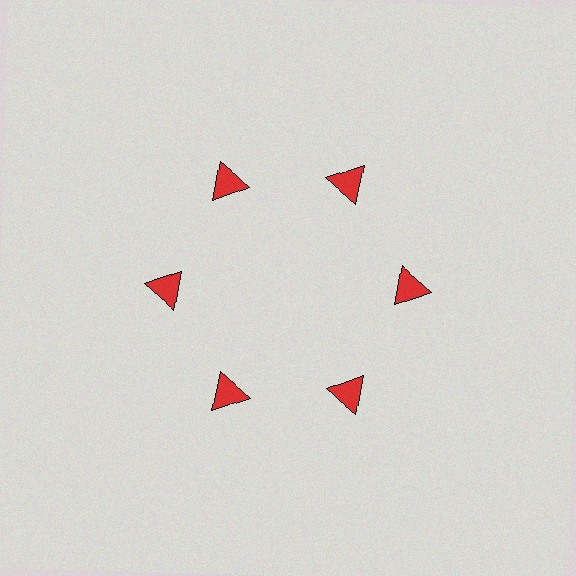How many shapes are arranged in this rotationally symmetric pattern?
There are 6 shapes, arranged in 6 groups of 1.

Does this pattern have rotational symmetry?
Yes, this pattern has 6-fold rotational symmetry. It looks the same after rotating 60 degrees around the center.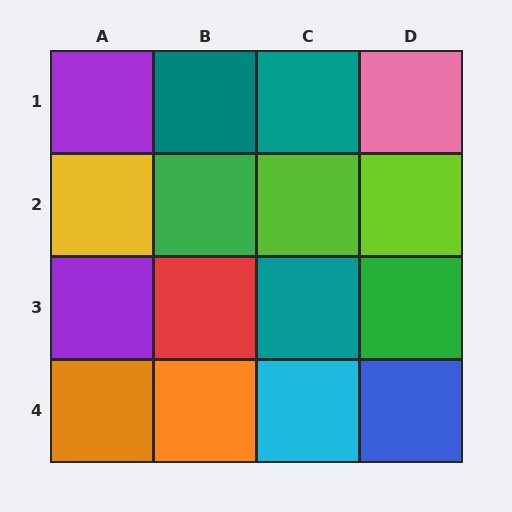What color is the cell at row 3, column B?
Red.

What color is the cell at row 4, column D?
Blue.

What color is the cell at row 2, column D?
Lime.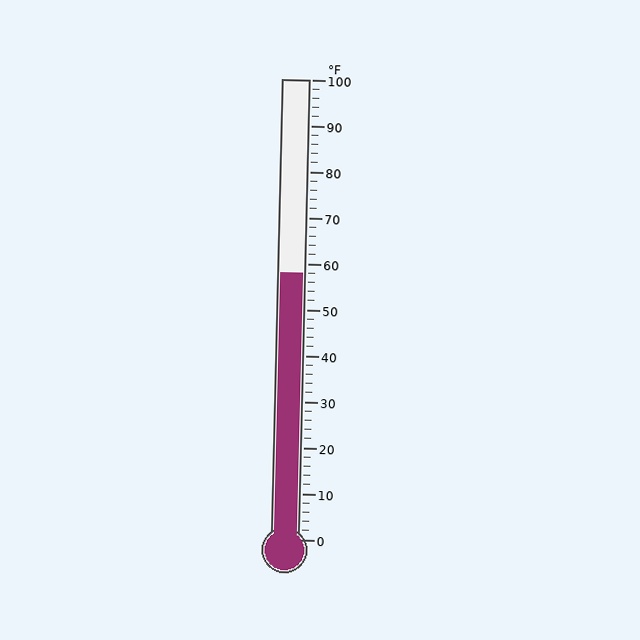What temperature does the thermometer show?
The thermometer shows approximately 58°F.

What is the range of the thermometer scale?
The thermometer scale ranges from 0°F to 100°F.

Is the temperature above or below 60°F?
The temperature is below 60°F.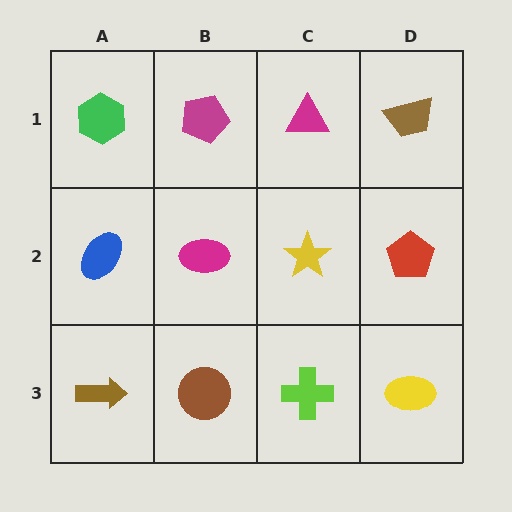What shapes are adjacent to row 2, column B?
A magenta pentagon (row 1, column B), a brown circle (row 3, column B), a blue ellipse (row 2, column A), a yellow star (row 2, column C).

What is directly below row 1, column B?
A magenta ellipse.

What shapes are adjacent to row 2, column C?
A magenta triangle (row 1, column C), a lime cross (row 3, column C), a magenta ellipse (row 2, column B), a red pentagon (row 2, column D).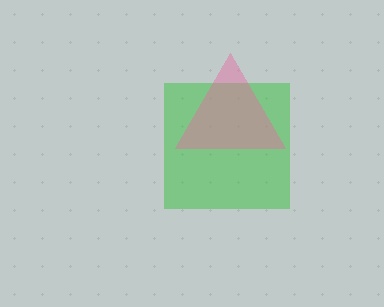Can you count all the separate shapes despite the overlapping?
Yes, there are 2 separate shapes.